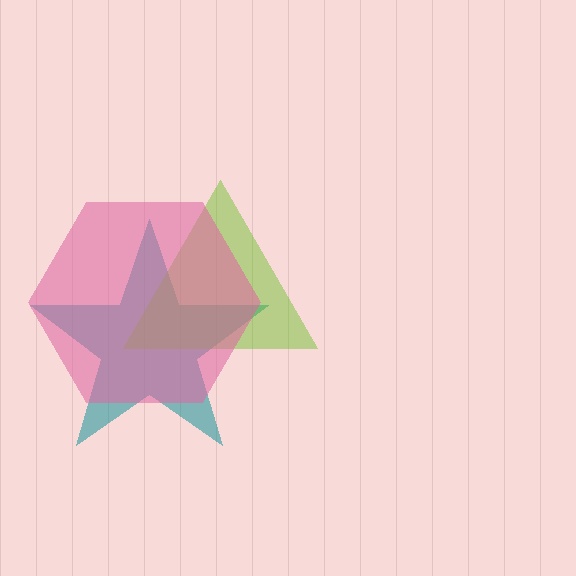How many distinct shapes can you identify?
There are 3 distinct shapes: a teal star, a lime triangle, a pink hexagon.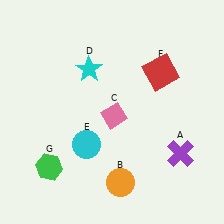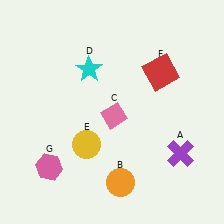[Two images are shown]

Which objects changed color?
E changed from cyan to yellow. G changed from green to pink.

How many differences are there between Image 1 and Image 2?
There are 2 differences between the two images.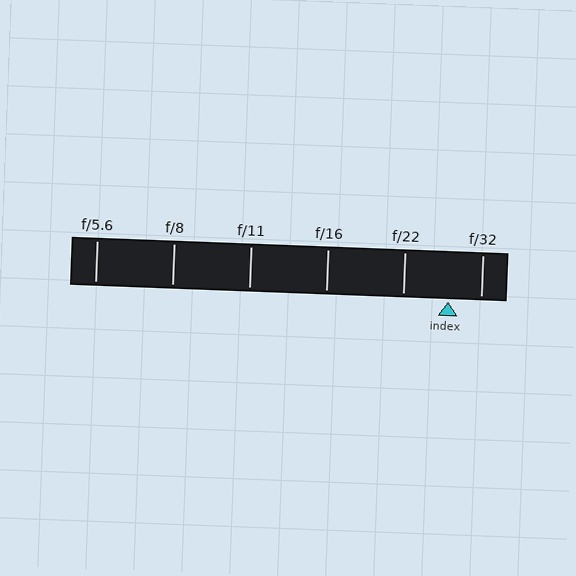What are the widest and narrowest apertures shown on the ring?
The widest aperture shown is f/5.6 and the narrowest is f/32.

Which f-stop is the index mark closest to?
The index mark is closest to f/32.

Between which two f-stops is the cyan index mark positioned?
The index mark is between f/22 and f/32.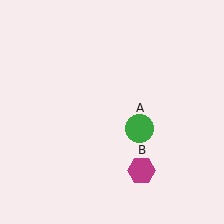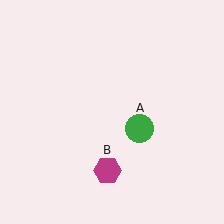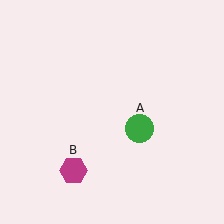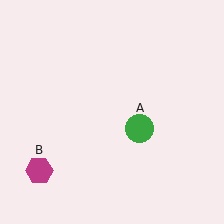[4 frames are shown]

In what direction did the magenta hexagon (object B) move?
The magenta hexagon (object B) moved left.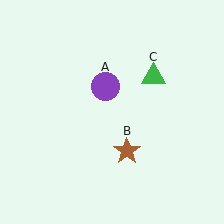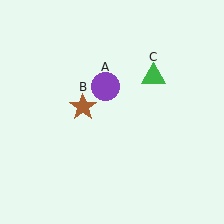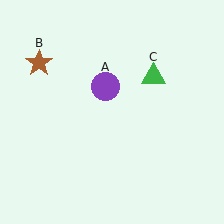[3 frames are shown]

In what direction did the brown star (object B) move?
The brown star (object B) moved up and to the left.